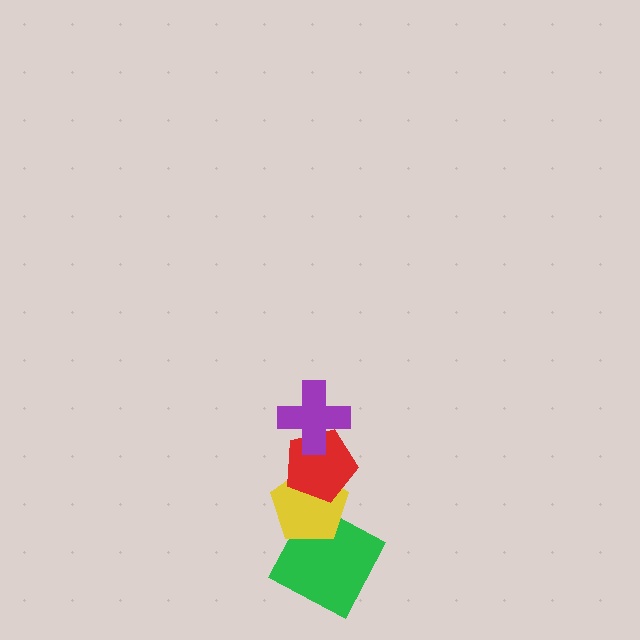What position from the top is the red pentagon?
The red pentagon is 2nd from the top.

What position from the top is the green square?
The green square is 4th from the top.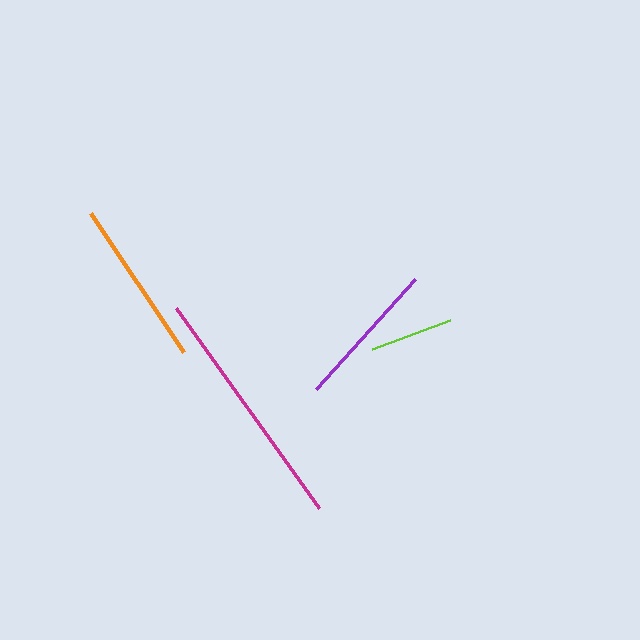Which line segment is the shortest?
The lime line is the shortest at approximately 83 pixels.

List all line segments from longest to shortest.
From longest to shortest: magenta, orange, purple, lime.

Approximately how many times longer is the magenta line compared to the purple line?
The magenta line is approximately 1.7 times the length of the purple line.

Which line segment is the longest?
The magenta line is the longest at approximately 245 pixels.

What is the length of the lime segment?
The lime segment is approximately 83 pixels long.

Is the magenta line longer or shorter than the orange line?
The magenta line is longer than the orange line.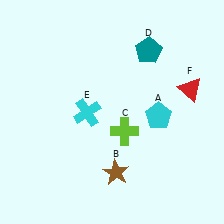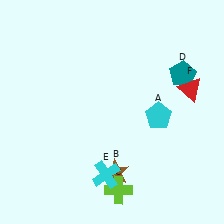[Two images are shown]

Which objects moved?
The objects that moved are: the lime cross (C), the teal pentagon (D), the cyan cross (E).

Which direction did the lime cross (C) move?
The lime cross (C) moved down.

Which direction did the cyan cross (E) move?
The cyan cross (E) moved down.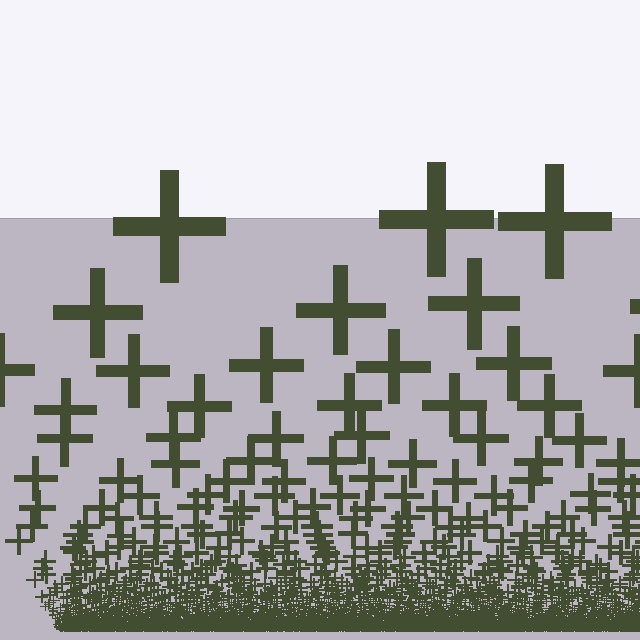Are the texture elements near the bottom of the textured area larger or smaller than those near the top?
Smaller. The gradient is inverted — elements near the bottom are smaller and denser.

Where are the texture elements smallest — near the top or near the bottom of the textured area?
Near the bottom.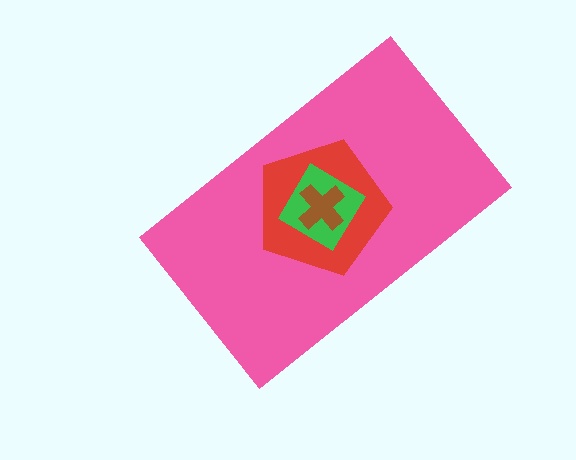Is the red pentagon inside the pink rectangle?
Yes.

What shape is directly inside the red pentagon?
The green diamond.